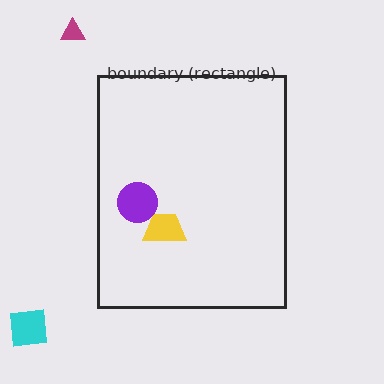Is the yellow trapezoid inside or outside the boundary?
Inside.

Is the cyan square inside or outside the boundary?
Outside.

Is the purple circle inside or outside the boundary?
Inside.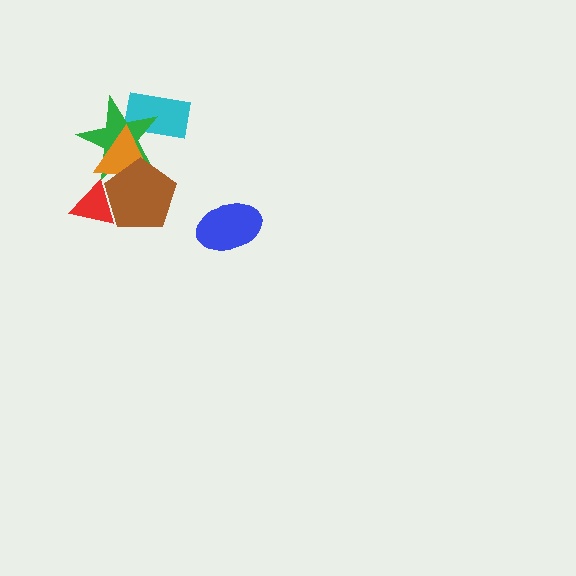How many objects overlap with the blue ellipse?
0 objects overlap with the blue ellipse.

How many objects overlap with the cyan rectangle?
2 objects overlap with the cyan rectangle.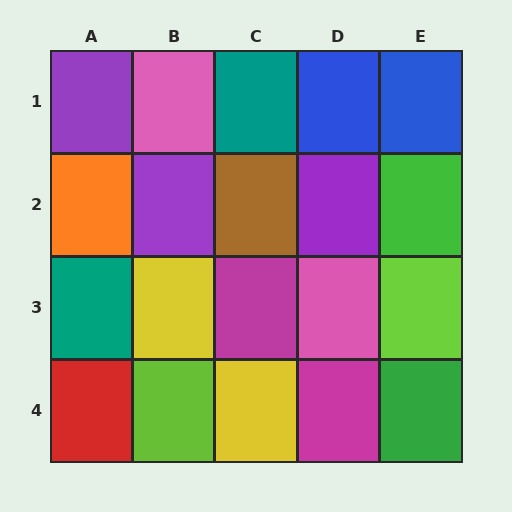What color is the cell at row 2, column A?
Orange.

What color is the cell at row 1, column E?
Blue.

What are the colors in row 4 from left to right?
Red, lime, yellow, magenta, green.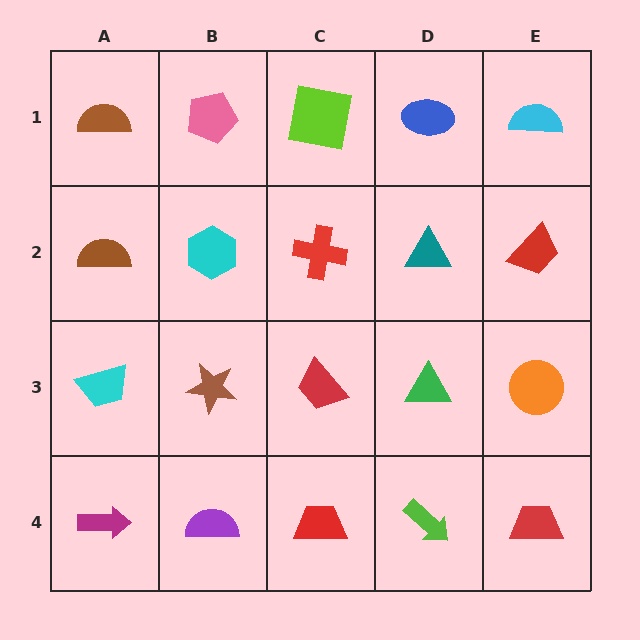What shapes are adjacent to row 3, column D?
A teal triangle (row 2, column D), a lime arrow (row 4, column D), a red trapezoid (row 3, column C), an orange circle (row 3, column E).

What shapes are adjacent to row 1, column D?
A teal triangle (row 2, column D), a lime square (row 1, column C), a cyan semicircle (row 1, column E).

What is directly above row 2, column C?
A lime square.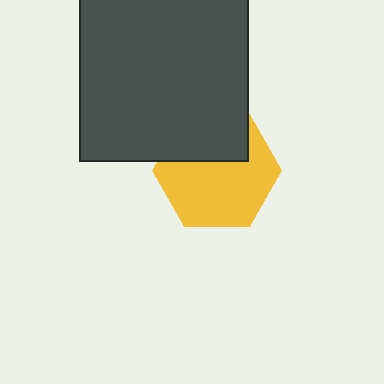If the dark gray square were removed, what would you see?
You would see the complete yellow hexagon.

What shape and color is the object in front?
The object in front is a dark gray square.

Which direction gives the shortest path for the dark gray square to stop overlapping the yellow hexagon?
Moving up gives the shortest separation.